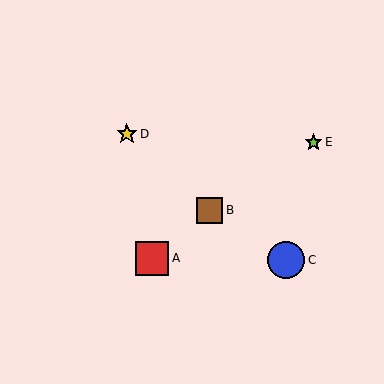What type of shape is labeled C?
Shape C is a blue circle.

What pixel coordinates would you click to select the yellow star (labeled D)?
Click at (127, 134) to select the yellow star D.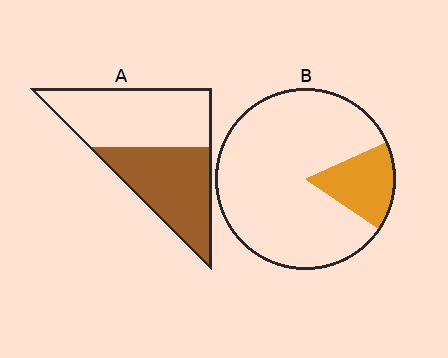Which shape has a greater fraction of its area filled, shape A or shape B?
Shape A.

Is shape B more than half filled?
No.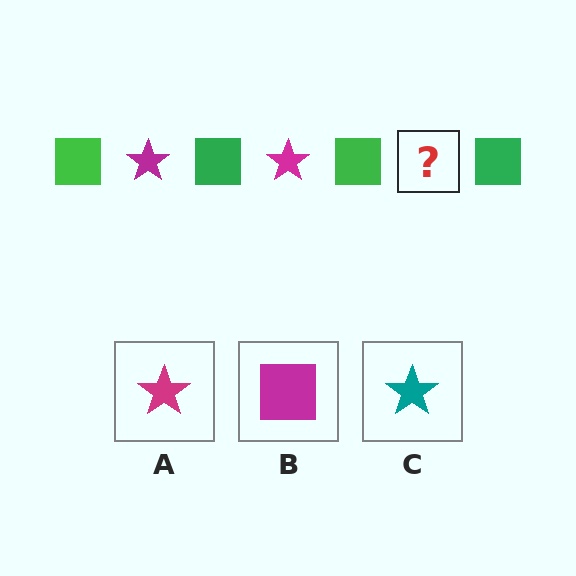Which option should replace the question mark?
Option A.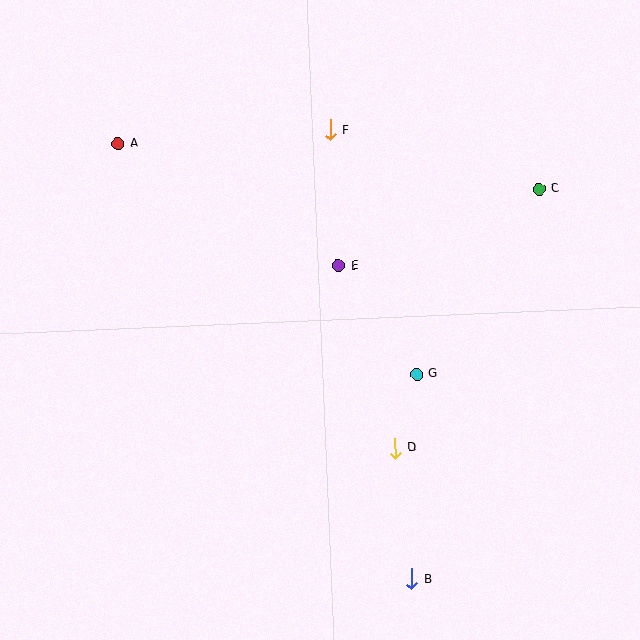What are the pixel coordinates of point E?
Point E is at (338, 266).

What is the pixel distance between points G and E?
The distance between G and E is 133 pixels.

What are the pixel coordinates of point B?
Point B is at (412, 579).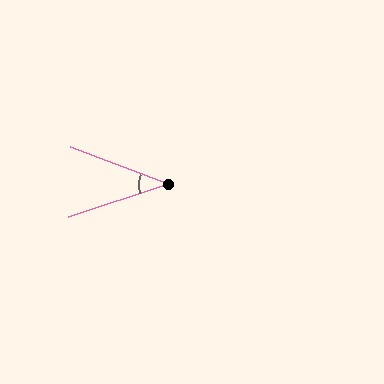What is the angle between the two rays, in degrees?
Approximately 39 degrees.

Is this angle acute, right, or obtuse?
It is acute.